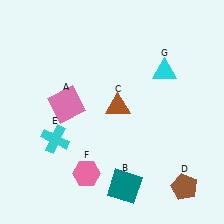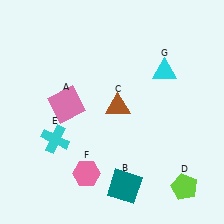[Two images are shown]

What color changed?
The pentagon (D) changed from brown in Image 1 to lime in Image 2.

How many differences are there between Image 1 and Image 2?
There is 1 difference between the two images.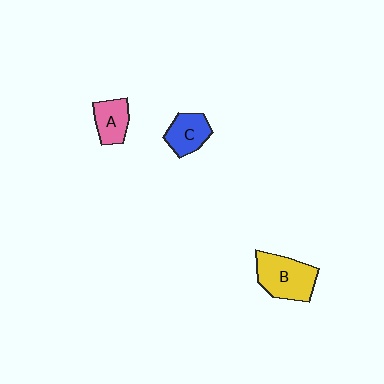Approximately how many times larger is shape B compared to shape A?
Approximately 1.6 times.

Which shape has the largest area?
Shape B (yellow).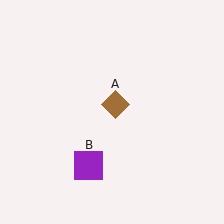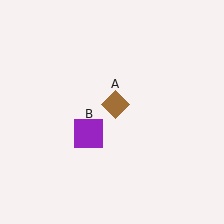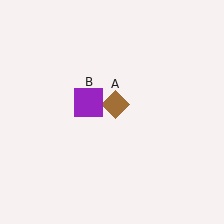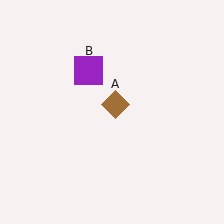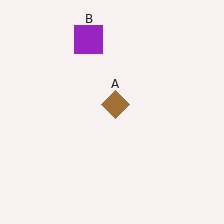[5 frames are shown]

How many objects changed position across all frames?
1 object changed position: purple square (object B).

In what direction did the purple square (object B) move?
The purple square (object B) moved up.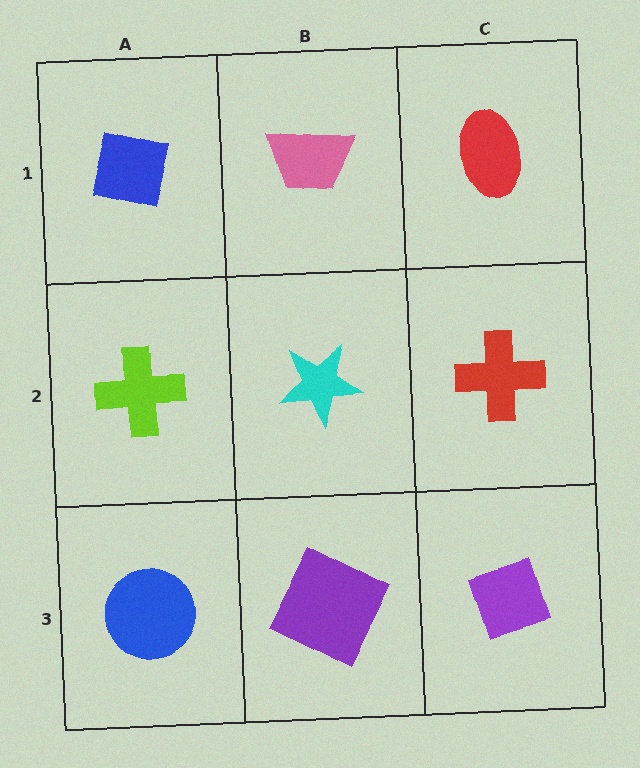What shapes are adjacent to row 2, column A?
A blue square (row 1, column A), a blue circle (row 3, column A), a cyan star (row 2, column B).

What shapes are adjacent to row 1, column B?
A cyan star (row 2, column B), a blue square (row 1, column A), a red ellipse (row 1, column C).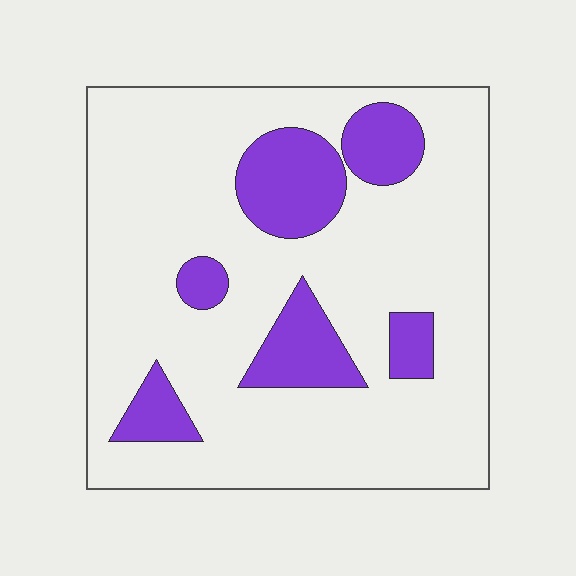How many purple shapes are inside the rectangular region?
6.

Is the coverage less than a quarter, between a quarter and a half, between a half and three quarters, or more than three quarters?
Less than a quarter.